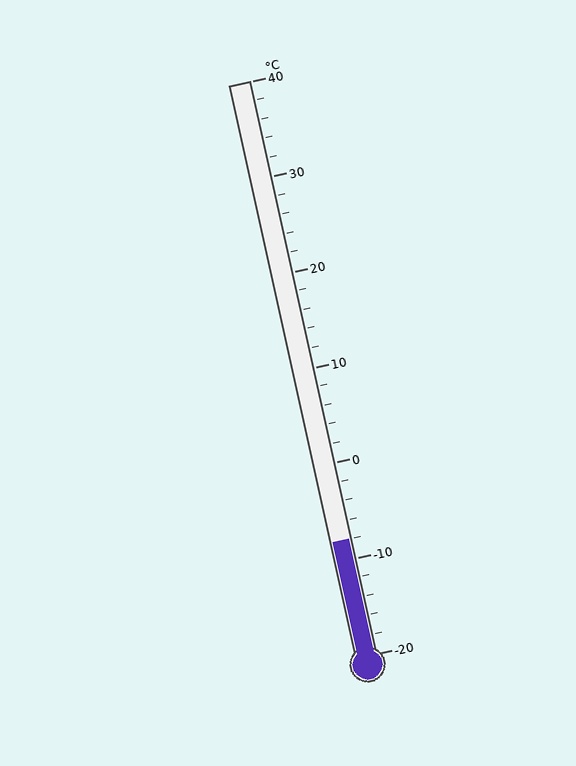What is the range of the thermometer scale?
The thermometer scale ranges from -20°C to 40°C.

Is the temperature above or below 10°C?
The temperature is below 10°C.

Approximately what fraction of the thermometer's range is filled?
The thermometer is filled to approximately 20% of its range.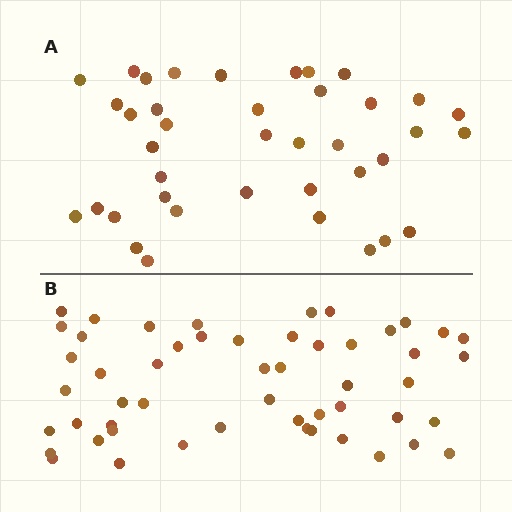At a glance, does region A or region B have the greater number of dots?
Region B (the bottom region) has more dots.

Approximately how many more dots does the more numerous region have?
Region B has approximately 15 more dots than region A.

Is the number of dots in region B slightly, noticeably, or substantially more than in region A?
Region B has noticeably more, but not dramatically so. The ratio is roughly 1.3 to 1.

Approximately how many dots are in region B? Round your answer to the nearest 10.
About 50 dots. (The exact count is 52, which rounds to 50.)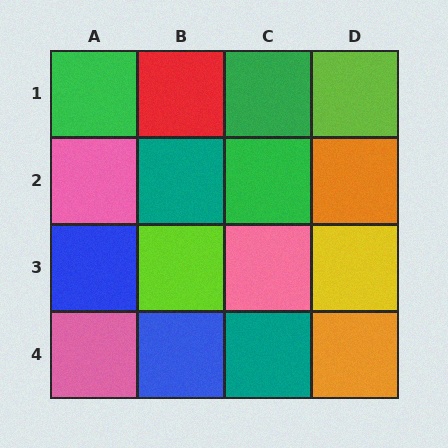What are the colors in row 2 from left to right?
Pink, teal, green, orange.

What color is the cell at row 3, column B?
Lime.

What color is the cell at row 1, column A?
Green.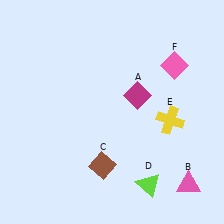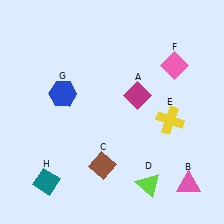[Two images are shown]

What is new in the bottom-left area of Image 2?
A teal diamond (H) was added in the bottom-left area of Image 2.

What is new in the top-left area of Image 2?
A blue hexagon (G) was added in the top-left area of Image 2.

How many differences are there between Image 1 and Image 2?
There are 2 differences between the two images.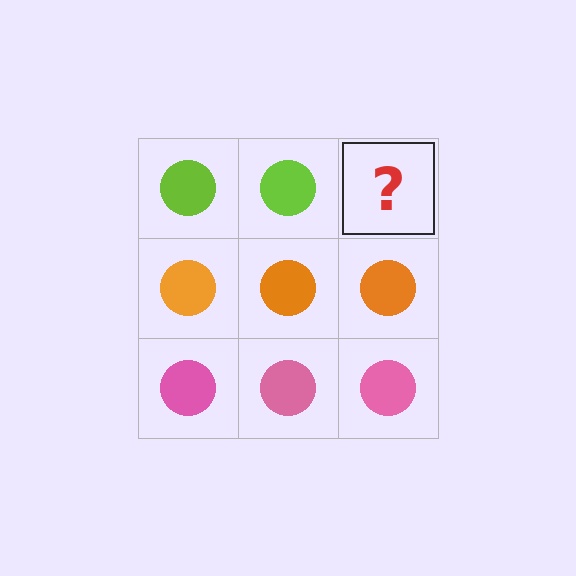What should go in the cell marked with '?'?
The missing cell should contain a lime circle.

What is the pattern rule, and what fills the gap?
The rule is that each row has a consistent color. The gap should be filled with a lime circle.